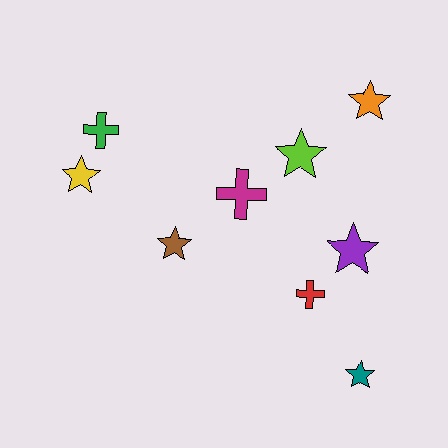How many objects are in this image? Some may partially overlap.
There are 9 objects.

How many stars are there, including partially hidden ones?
There are 6 stars.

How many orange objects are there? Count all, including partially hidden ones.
There is 1 orange object.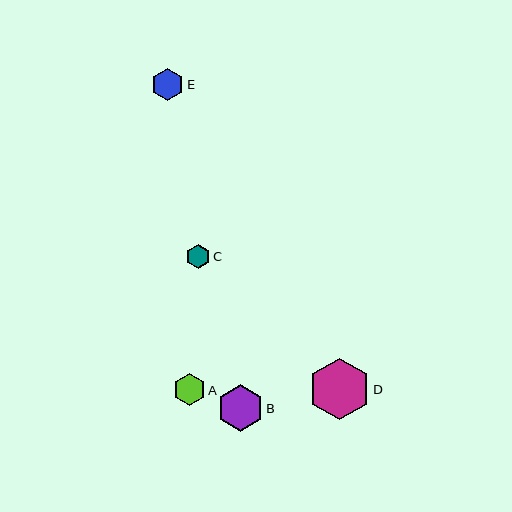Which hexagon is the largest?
Hexagon D is the largest with a size of approximately 61 pixels.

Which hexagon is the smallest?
Hexagon C is the smallest with a size of approximately 24 pixels.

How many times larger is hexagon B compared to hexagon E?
Hexagon B is approximately 1.4 times the size of hexagon E.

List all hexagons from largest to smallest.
From largest to smallest: D, B, E, A, C.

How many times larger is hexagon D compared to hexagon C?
Hexagon D is approximately 2.5 times the size of hexagon C.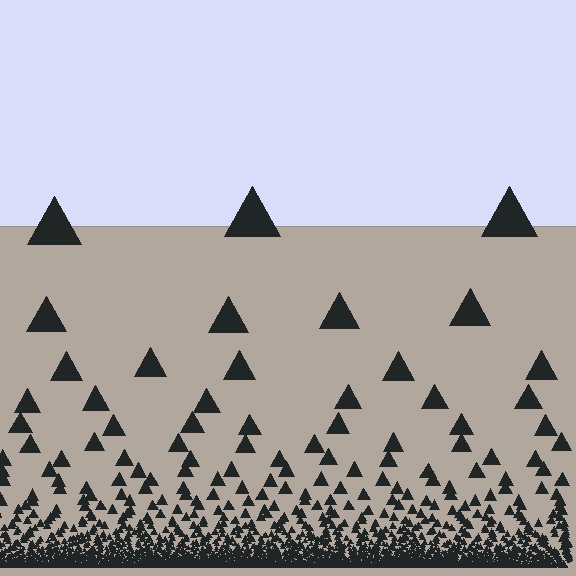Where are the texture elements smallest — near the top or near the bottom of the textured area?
Near the bottom.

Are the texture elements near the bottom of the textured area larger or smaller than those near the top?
Smaller. The gradient is inverted — elements near the bottom are smaller and denser.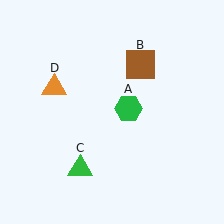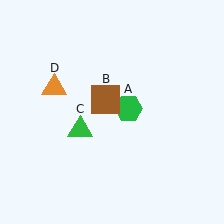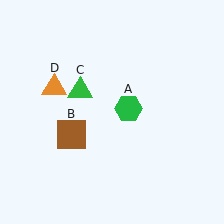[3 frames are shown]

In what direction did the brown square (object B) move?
The brown square (object B) moved down and to the left.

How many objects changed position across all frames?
2 objects changed position: brown square (object B), green triangle (object C).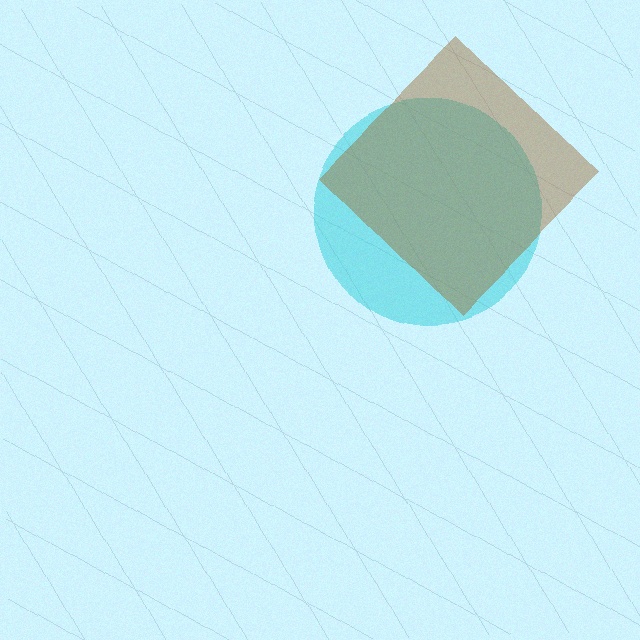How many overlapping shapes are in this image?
There are 2 overlapping shapes in the image.